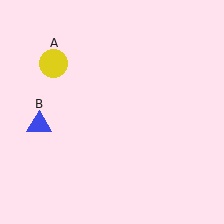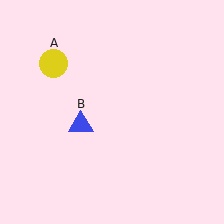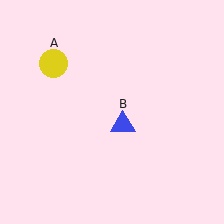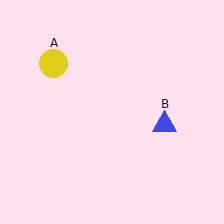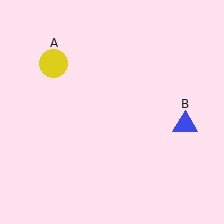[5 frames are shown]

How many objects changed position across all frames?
1 object changed position: blue triangle (object B).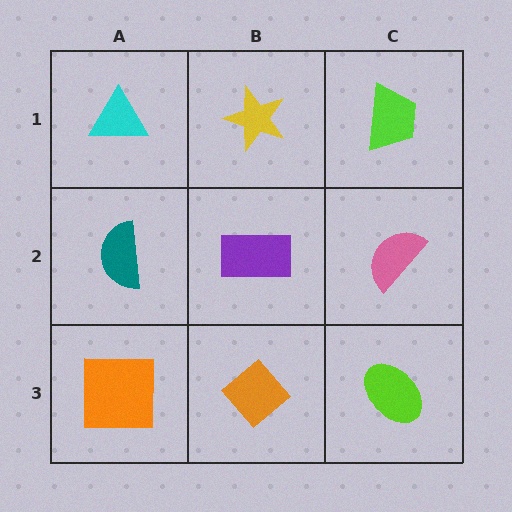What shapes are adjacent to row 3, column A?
A teal semicircle (row 2, column A), an orange diamond (row 3, column B).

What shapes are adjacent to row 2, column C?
A lime trapezoid (row 1, column C), a lime ellipse (row 3, column C), a purple rectangle (row 2, column B).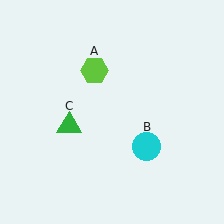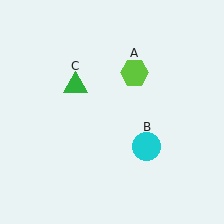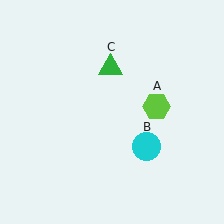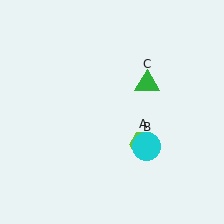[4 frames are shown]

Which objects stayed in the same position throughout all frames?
Cyan circle (object B) remained stationary.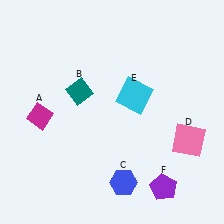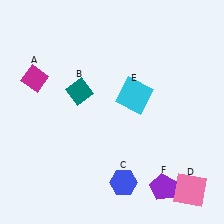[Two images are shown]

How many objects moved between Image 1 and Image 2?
2 objects moved between the two images.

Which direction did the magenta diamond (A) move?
The magenta diamond (A) moved up.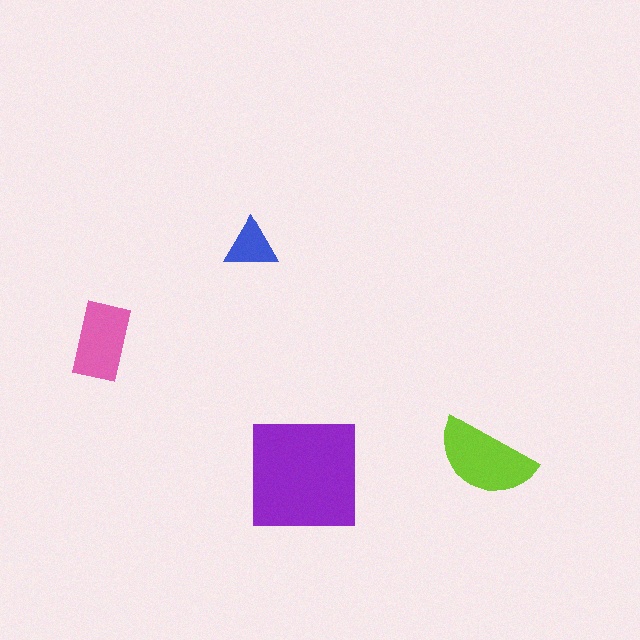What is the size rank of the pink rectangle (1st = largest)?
3rd.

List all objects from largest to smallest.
The purple square, the lime semicircle, the pink rectangle, the blue triangle.